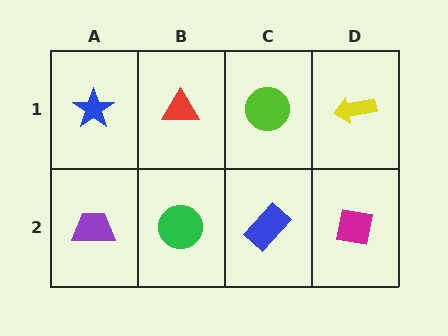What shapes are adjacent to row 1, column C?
A blue rectangle (row 2, column C), a red triangle (row 1, column B), a yellow arrow (row 1, column D).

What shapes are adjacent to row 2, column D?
A yellow arrow (row 1, column D), a blue rectangle (row 2, column C).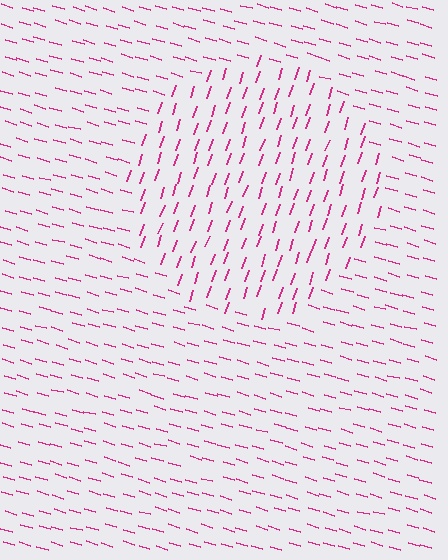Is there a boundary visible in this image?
Yes, there is a texture boundary formed by a change in line orientation.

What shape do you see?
I see a circle.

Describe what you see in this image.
The image is filled with small magenta line segments. A circle region in the image has lines oriented differently from the surrounding lines, creating a visible texture boundary.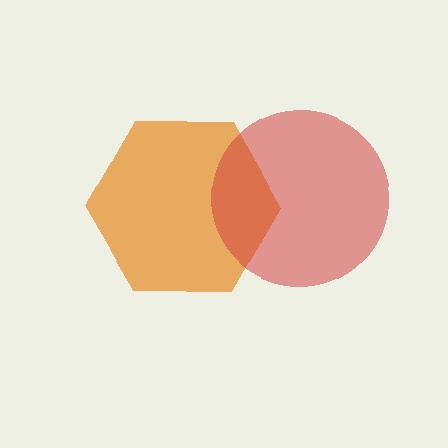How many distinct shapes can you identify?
There are 2 distinct shapes: an orange hexagon, a red circle.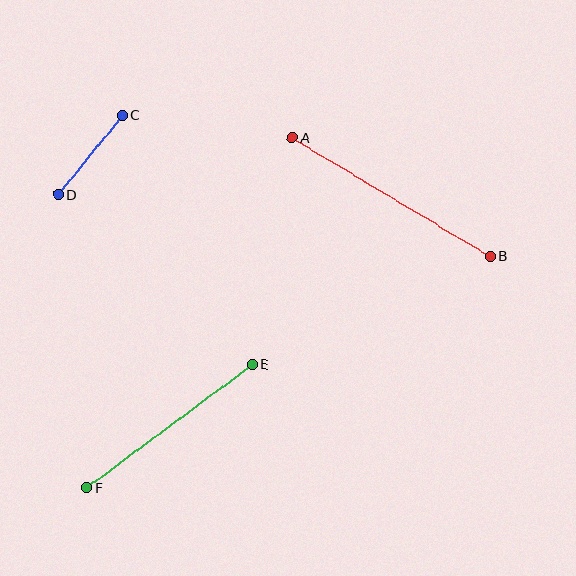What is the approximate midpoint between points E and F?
The midpoint is at approximately (170, 426) pixels.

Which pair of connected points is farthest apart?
Points A and B are farthest apart.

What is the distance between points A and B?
The distance is approximately 231 pixels.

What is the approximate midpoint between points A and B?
The midpoint is at approximately (391, 197) pixels.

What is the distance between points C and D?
The distance is approximately 101 pixels.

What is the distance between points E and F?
The distance is approximately 206 pixels.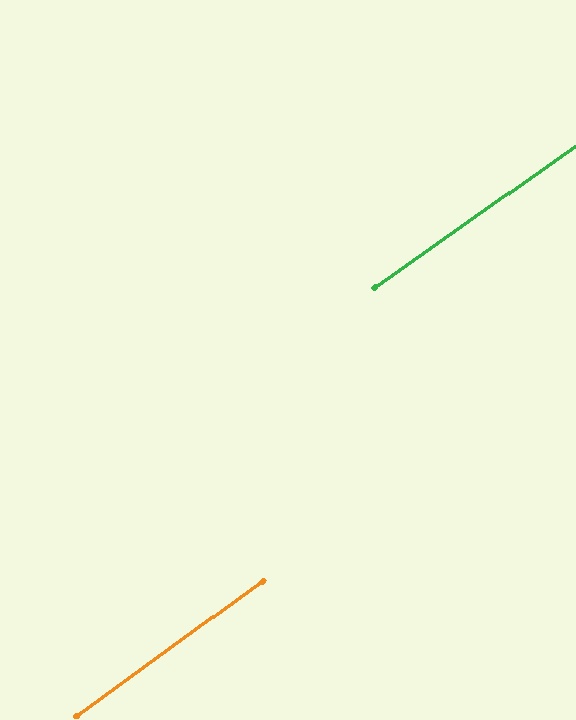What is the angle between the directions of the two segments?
Approximately 1 degree.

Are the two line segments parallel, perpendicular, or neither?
Parallel — their directions differ by only 0.9°.